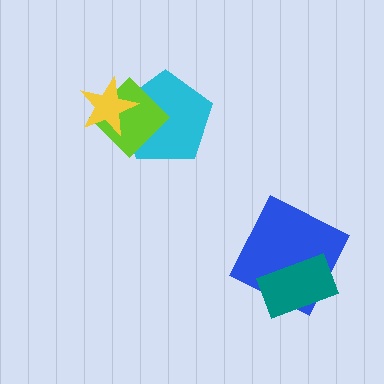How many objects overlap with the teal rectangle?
1 object overlaps with the teal rectangle.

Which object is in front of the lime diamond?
The yellow star is in front of the lime diamond.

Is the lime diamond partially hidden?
Yes, it is partially covered by another shape.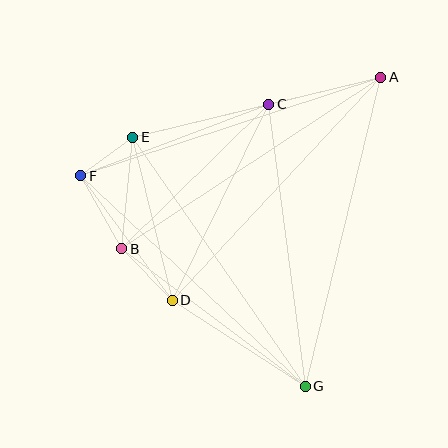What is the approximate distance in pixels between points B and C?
The distance between B and C is approximately 206 pixels.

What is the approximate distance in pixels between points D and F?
The distance between D and F is approximately 154 pixels.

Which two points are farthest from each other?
Points A and G are farthest from each other.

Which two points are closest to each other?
Points E and F are closest to each other.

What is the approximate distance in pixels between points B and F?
The distance between B and F is approximately 84 pixels.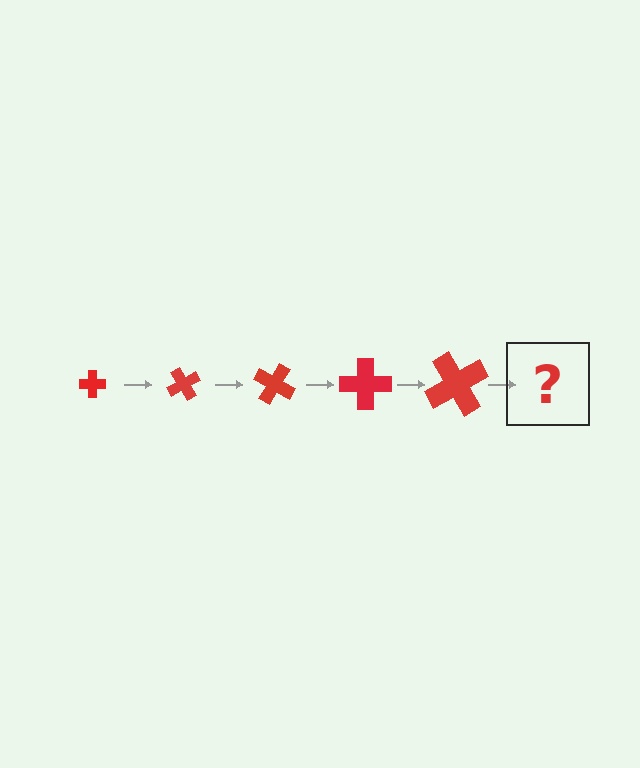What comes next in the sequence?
The next element should be a cross, larger than the previous one and rotated 300 degrees from the start.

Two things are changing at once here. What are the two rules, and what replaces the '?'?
The two rules are that the cross grows larger each step and it rotates 60 degrees each step. The '?' should be a cross, larger than the previous one and rotated 300 degrees from the start.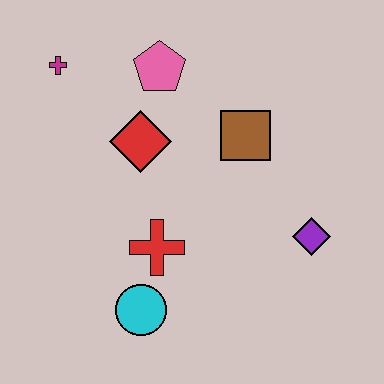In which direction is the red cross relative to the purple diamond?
The red cross is to the left of the purple diamond.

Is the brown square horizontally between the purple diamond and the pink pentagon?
Yes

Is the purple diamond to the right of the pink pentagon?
Yes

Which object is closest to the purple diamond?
The brown square is closest to the purple diamond.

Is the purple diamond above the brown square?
No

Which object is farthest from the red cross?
The magenta cross is farthest from the red cross.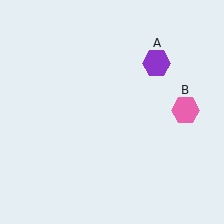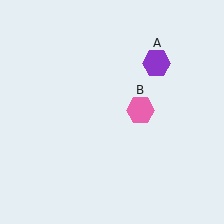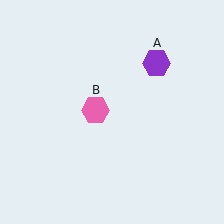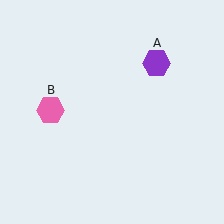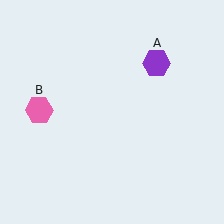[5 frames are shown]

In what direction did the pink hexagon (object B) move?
The pink hexagon (object B) moved left.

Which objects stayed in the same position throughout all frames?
Purple hexagon (object A) remained stationary.